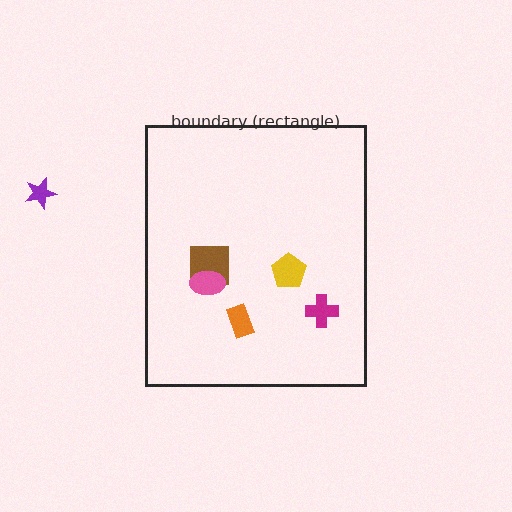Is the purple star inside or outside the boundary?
Outside.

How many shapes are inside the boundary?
5 inside, 1 outside.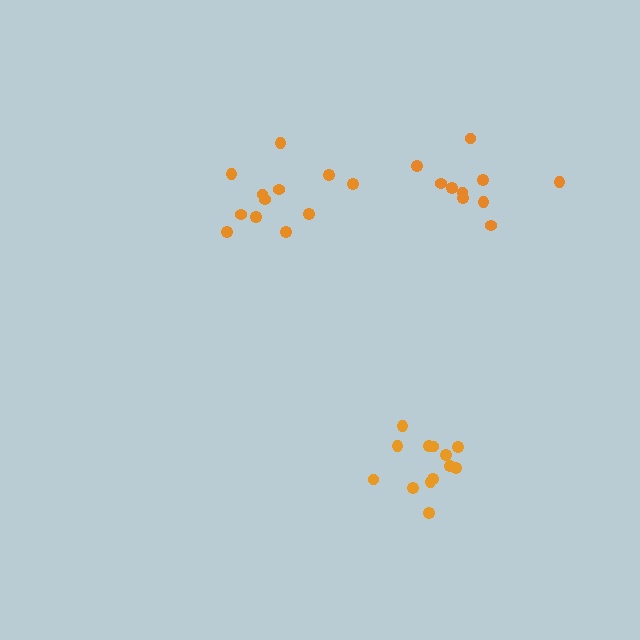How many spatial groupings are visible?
There are 3 spatial groupings.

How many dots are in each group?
Group 1: 12 dots, Group 2: 13 dots, Group 3: 10 dots (35 total).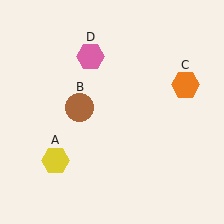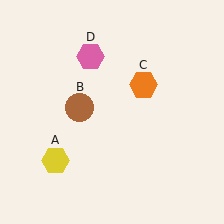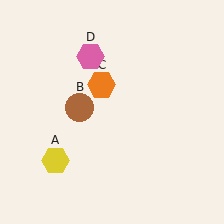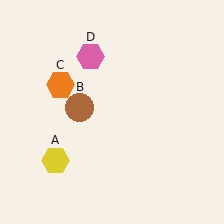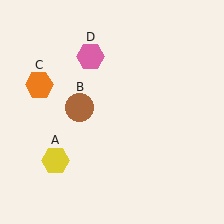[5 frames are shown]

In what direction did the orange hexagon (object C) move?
The orange hexagon (object C) moved left.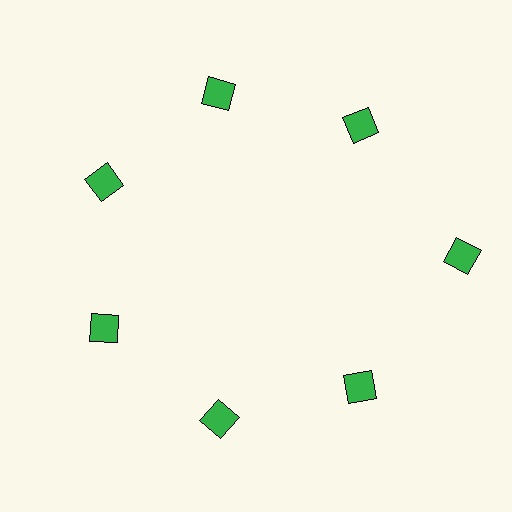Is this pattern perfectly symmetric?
No. The 7 green diamonds are arranged in a ring, but one element near the 3 o'clock position is pushed outward from the center, breaking the 7-fold rotational symmetry.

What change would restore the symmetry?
The symmetry would be restored by moving it inward, back onto the ring so that all 7 diamonds sit at equal angles and equal distance from the center.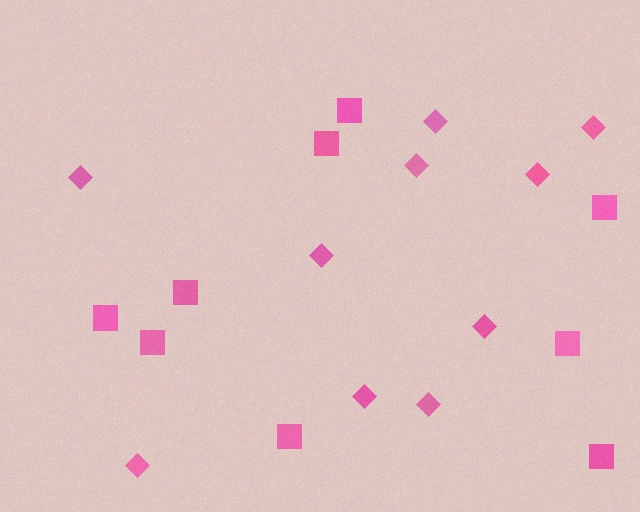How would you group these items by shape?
There are 2 groups: one group of diamonds (10) and one group of squares (9).